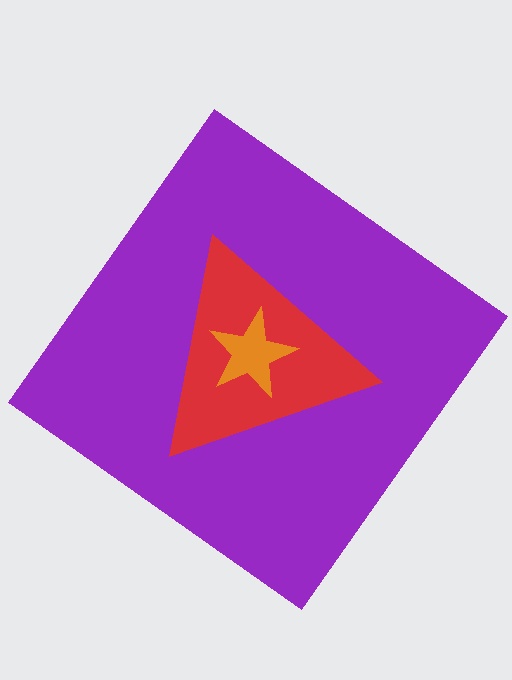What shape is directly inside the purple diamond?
The red triangle.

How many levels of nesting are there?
3.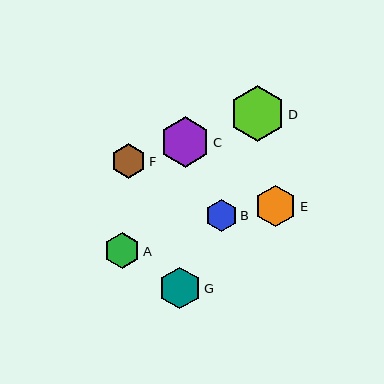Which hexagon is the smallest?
Hexagon B is the smallest with a size of approximately 32 pixels.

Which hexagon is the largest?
Hexagon D is the largest with a size of approximately 56 pixels.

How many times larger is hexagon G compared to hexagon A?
Hexagon G is approximately 1.2 times the size of hexagon A.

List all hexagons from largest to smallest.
From largest to smallest: D, C, G, E, A, F, B.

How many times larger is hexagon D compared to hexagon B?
Hexagon D is approximately 1.7 times the size of hexagon B.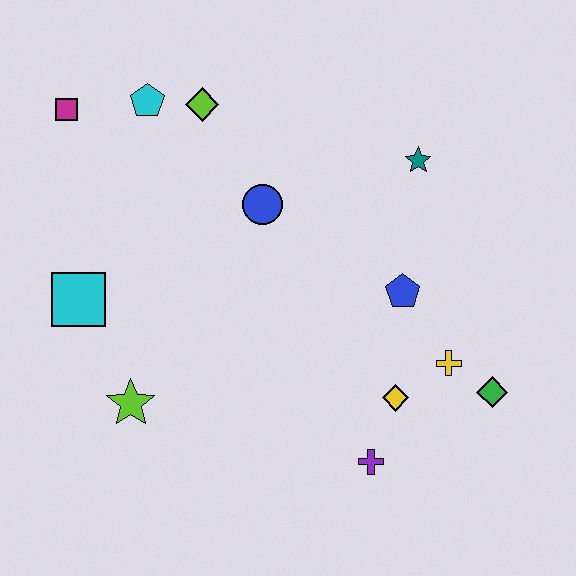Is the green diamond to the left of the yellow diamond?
No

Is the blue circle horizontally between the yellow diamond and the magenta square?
Yes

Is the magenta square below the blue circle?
No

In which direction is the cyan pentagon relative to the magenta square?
The cyan pentagon is to the right of the magenta square.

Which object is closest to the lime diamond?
The cyan pentagon is closest to the lime diamond.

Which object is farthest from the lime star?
The teal star is farthest from the lime star.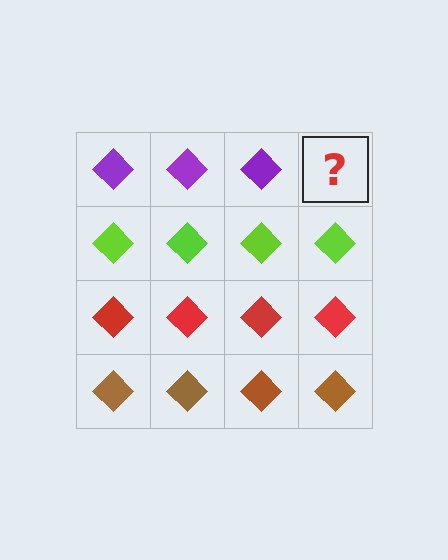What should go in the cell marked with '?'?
The missing cell should contain a purple diamond.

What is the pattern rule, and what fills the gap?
The rule is that each row has a consistent color. The gap should be filled with a purple diamond.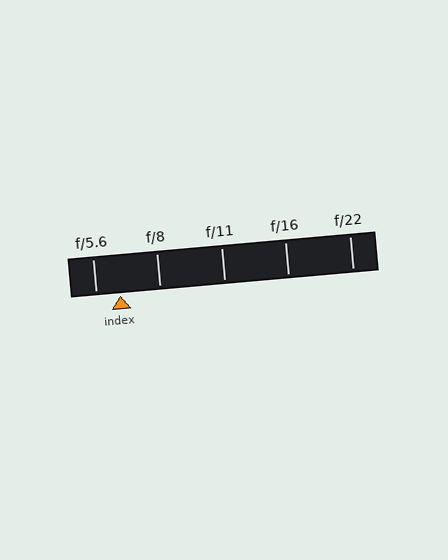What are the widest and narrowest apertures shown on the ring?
The widest aperture shown is f/5.6 and the narrowest is f/22.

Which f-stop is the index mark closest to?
The index mark is closest to f/5.6.